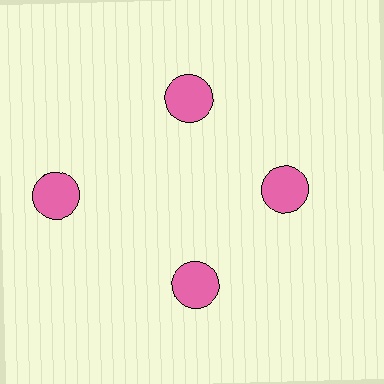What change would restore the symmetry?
The symmetry would be restored by moving it inward, back onto the ring so that all 4 circles sit at equal angles and equal distance from the center.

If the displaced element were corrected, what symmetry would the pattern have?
It would have 4-fold rotational symmetry — the pattern would map onto itself every 90 degrees.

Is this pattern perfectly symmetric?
No. The 4 pink circles are arranged in a ring, but one element near the 9 o'clock position is pushed outward from the center, breaking the 4-fold rotational symmetry.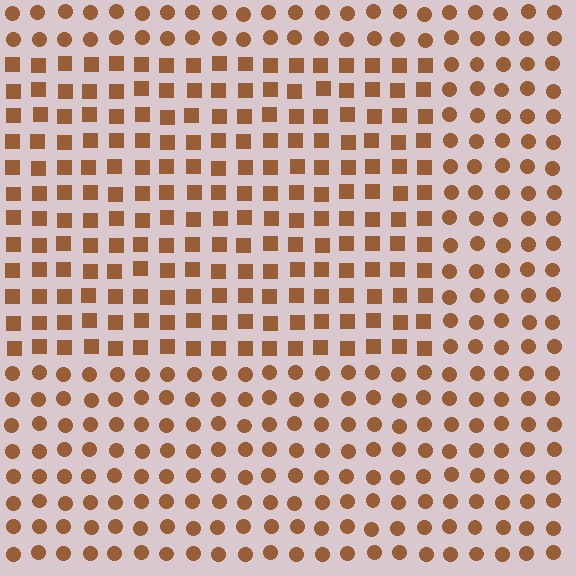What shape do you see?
I see a rectangle.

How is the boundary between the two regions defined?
The boundary is defined by a change in element shape: squares inside vs. circles outside. All elements share the same color and spacing.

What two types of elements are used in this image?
The image uses squares inside the rectangle region and circles outside it.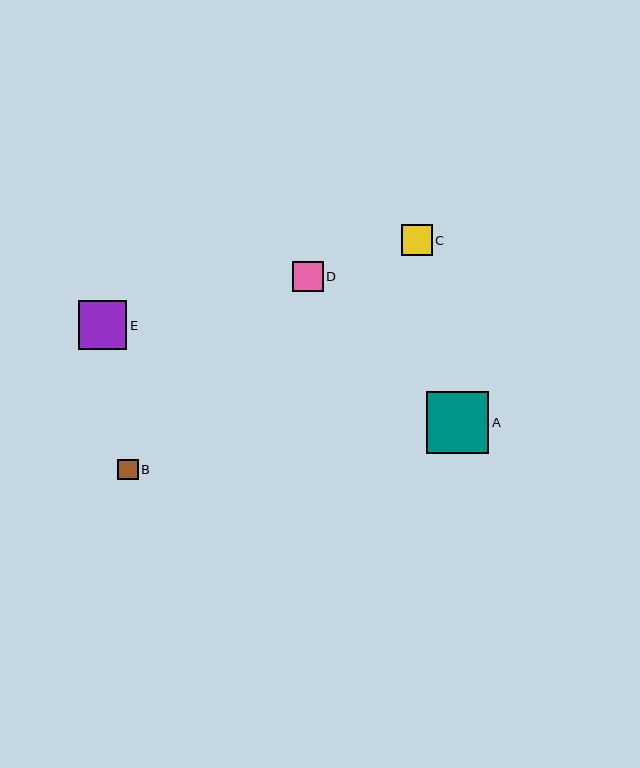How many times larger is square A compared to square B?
Square A is approximately 3.1 times the size of square B.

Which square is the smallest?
Square B is the smallest with a size of approximately 20 pixels.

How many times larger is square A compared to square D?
Square A is approximately 2.0 times the size of square D.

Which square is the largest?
Square A is the largest with a size of approximately 62 pixels.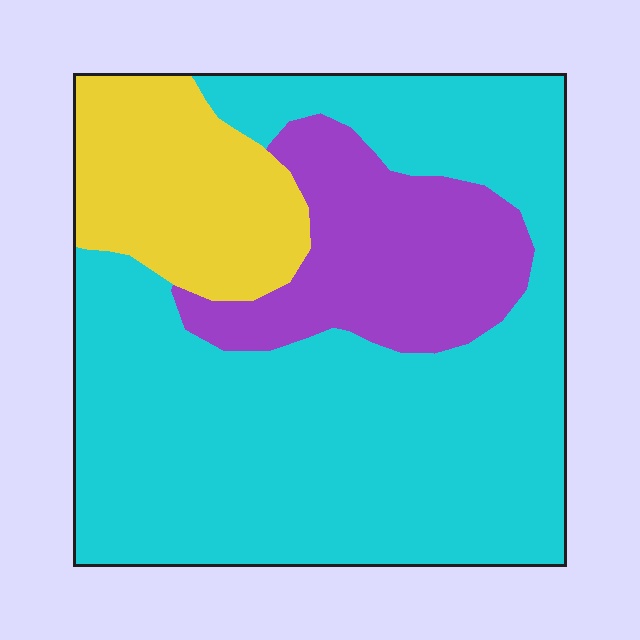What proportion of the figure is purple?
Purple covers 19% of the figure.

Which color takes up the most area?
Cyan, at roughly 65%.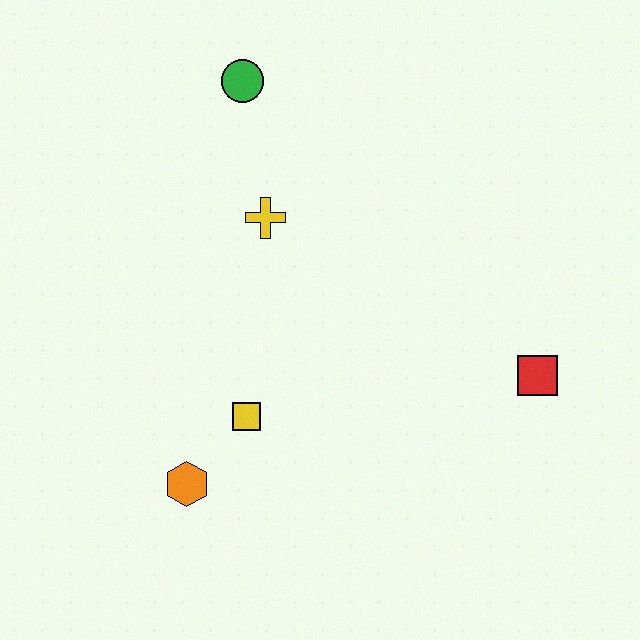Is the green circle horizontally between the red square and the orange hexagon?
Yes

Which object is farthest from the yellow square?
The green circle is farthest from the yellow square.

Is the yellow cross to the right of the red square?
No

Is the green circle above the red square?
Yes